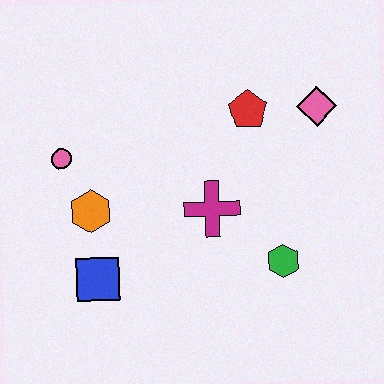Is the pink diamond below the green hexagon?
No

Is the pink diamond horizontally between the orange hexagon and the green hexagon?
No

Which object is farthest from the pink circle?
The pink diamond is farthest from the pink circle.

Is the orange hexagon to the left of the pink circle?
No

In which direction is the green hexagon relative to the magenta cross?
The green hexagon is to the right of the magenta cross.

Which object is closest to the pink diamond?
The red pentagon is closest to the pink diamond.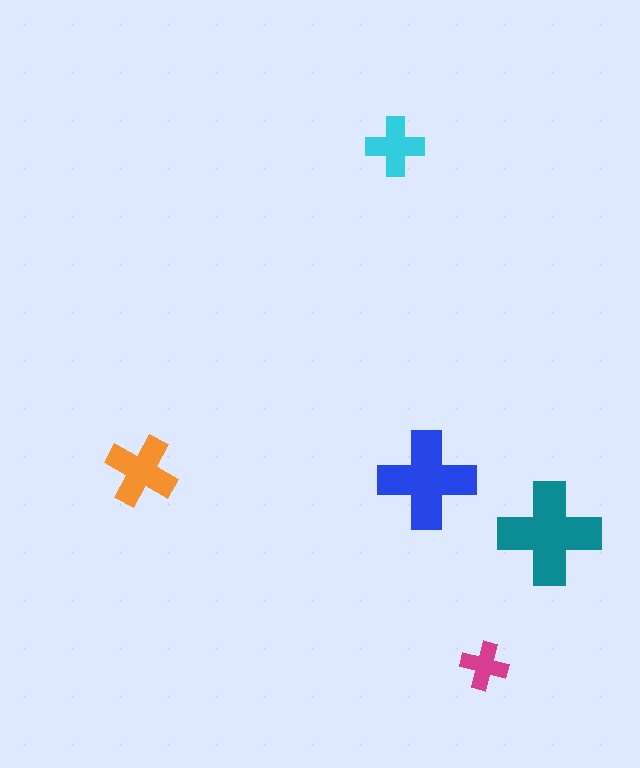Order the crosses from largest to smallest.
the teal one, the blue one, the orange one, the cyan one, the magenta one.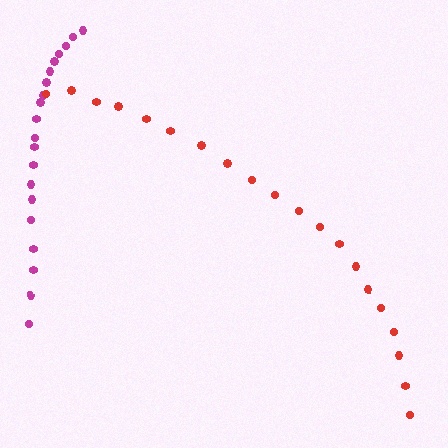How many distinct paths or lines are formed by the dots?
There are 2 distinct paths.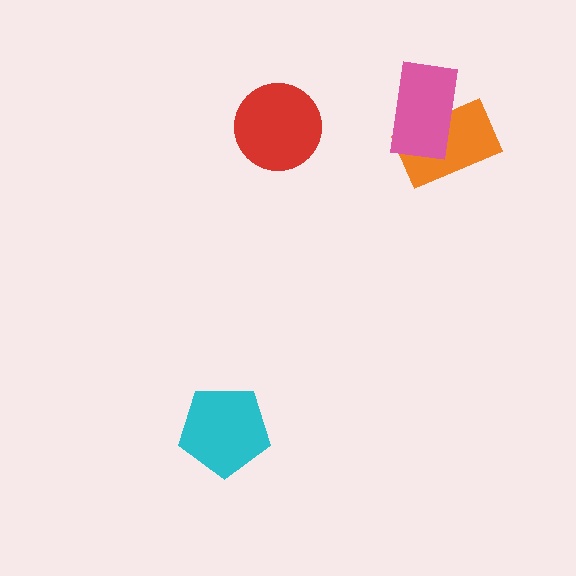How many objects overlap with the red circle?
0 objects overlap with the red circle.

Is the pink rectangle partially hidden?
No, no other shape covers it.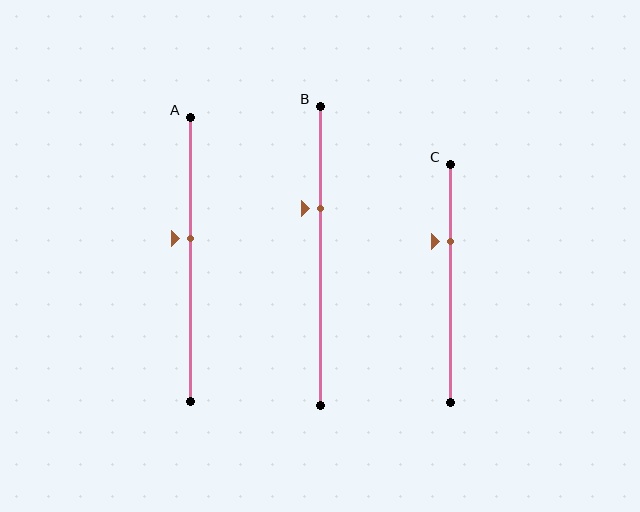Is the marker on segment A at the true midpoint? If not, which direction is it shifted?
No, the marker on segment A is shifted upward by about 7% of the segment length.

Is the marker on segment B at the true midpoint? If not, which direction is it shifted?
No, the marker on segment B is shifted upward by about 16% of the segment length.